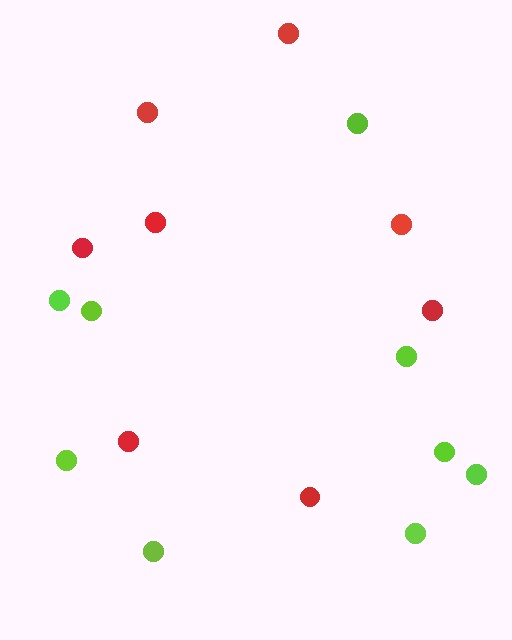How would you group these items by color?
There are 2 groups: one group of lime circles (9) and one group of red circles (8).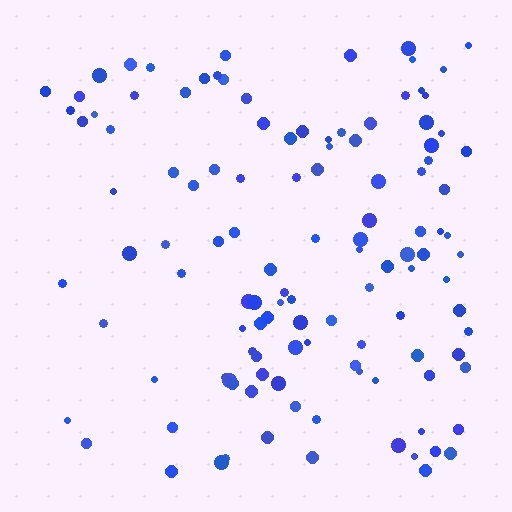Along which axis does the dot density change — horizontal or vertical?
Horizontal.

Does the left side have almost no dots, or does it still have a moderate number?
Still a moderate number, just noticeably fewer than the right.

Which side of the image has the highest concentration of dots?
The right.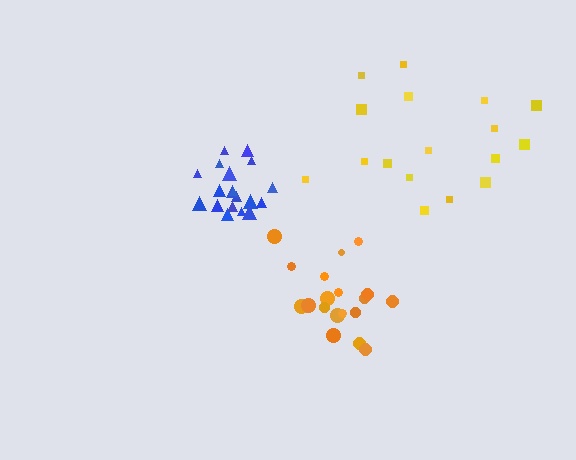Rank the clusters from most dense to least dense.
blue, orange, yellow.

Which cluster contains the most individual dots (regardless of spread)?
Blue (19).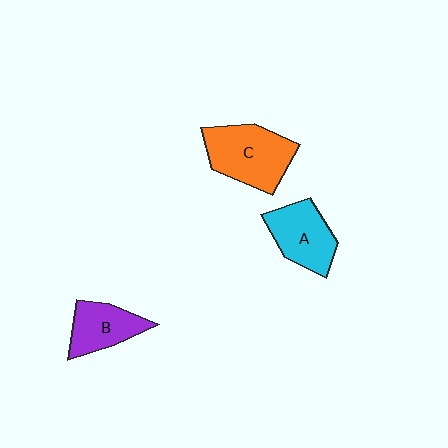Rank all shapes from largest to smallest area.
From largest to smallest: C (orange), A (cyan), B (purple).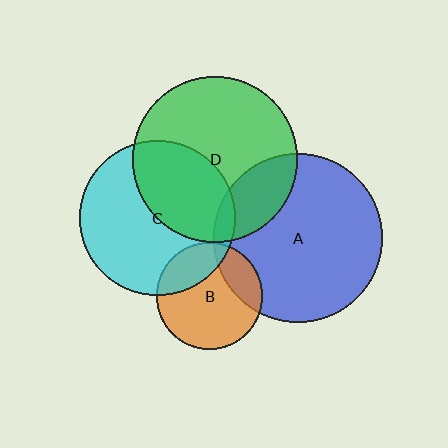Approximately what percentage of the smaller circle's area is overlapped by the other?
Approximately 20%.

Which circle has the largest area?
Circle A (blue).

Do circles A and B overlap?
Yes.